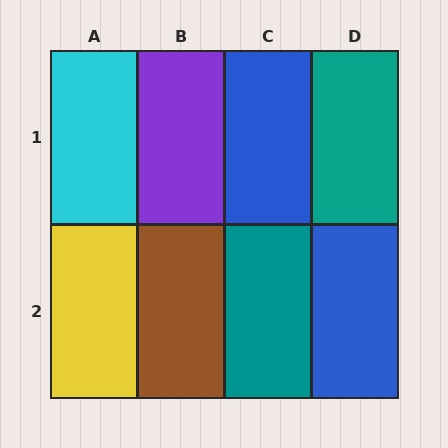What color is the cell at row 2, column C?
Teal.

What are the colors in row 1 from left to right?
Cyan, purple, blue, teal.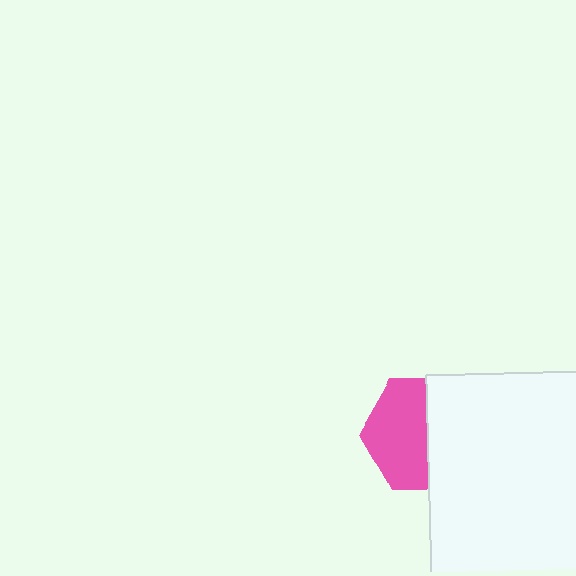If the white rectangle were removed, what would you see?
You would see the complete pink hexagon.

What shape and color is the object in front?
The object in front is a white rectangle.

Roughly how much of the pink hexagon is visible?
About half of it is visible (roughly 55%).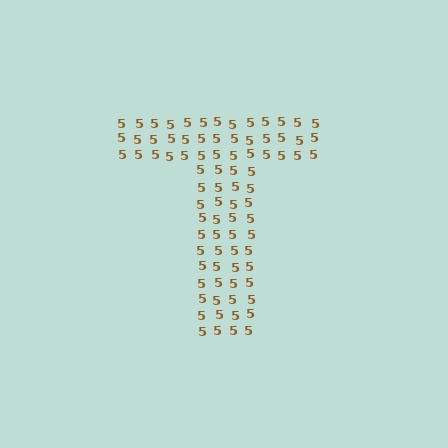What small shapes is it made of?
It is made of small digit 5's.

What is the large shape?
The large shape is the letter T.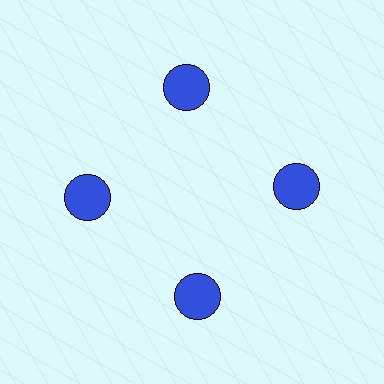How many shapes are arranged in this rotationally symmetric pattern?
There are 4 shapes, arranged in 4 groups of 1.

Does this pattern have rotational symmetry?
Yes, this pattern has 4-fold rotational symmetry. It looks the same after rotating 90 degrees around the center.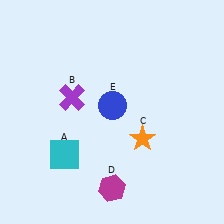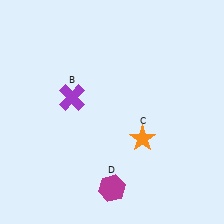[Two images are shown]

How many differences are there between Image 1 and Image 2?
There are 2 differences between the two images.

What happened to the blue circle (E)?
The blue circle (E) was removed in Image 2. It was in the top-right area of Image 1.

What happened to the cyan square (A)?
The cyan square (A) was removed in Image 2. It was in the bottom-left area of Image 1.